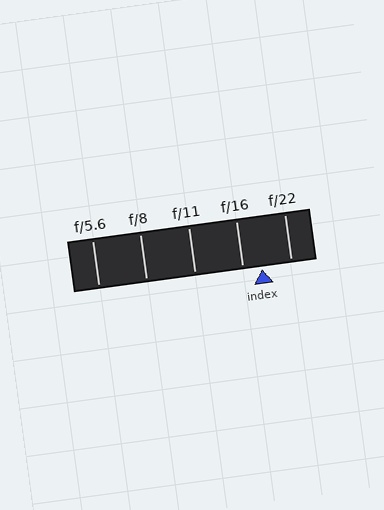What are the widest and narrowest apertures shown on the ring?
The widest aperture shown is f/5.6 and the narrowest is f/22.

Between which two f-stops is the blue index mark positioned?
The index mark is between f/16 and f/22.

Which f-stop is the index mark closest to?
The index mark is closest to f/16.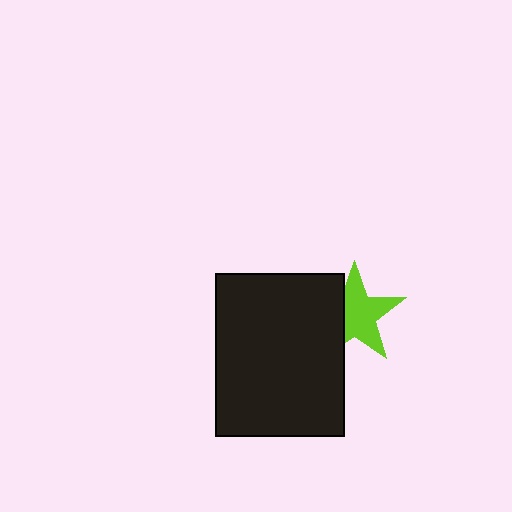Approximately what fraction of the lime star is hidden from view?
Roughly 32% of the lime star is hidden behind the black rectangle.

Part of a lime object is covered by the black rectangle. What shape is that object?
It is a star.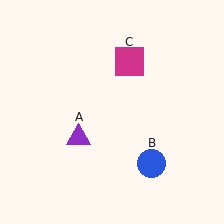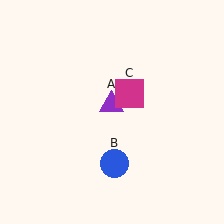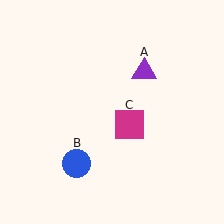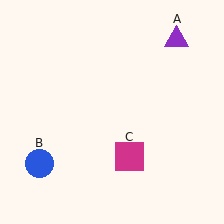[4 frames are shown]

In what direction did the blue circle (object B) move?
The blue circle (object B) moved left.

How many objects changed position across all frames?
3 objects changed position: purple triangle (object A), blue circle (object B), magenta square (object C).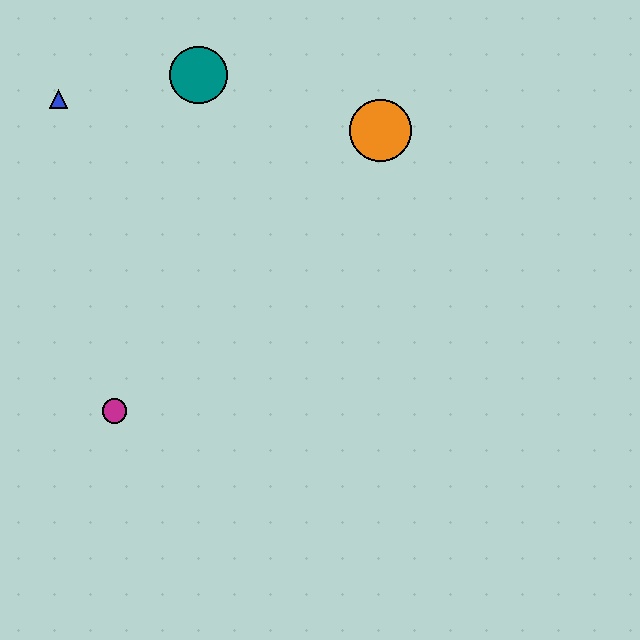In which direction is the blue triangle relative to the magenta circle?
The blue triangle is above the magenta circle.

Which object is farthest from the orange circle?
The magenta circle is farthest from the orange circle.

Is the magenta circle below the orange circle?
Yes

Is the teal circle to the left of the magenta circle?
No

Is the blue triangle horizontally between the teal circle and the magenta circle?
No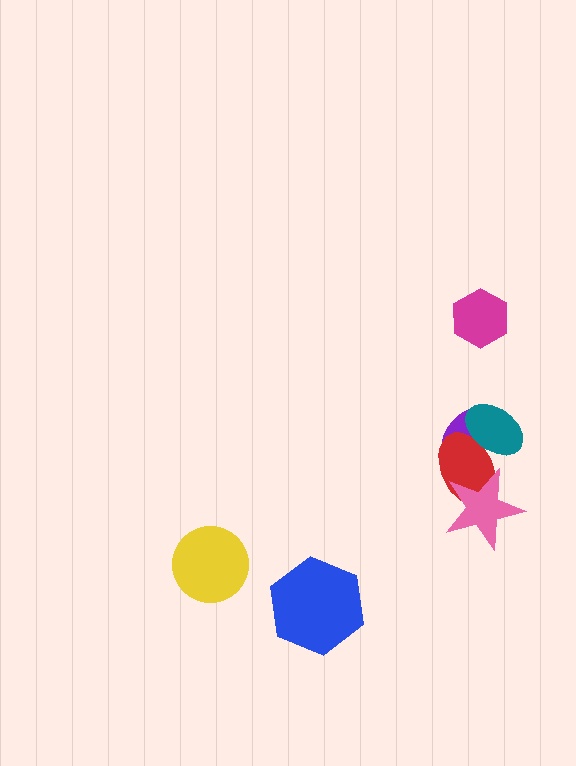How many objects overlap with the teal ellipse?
2 objects overlap with the teal ellipse.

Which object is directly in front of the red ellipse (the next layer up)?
The teal ellipse is directly in front of the red ellipse.